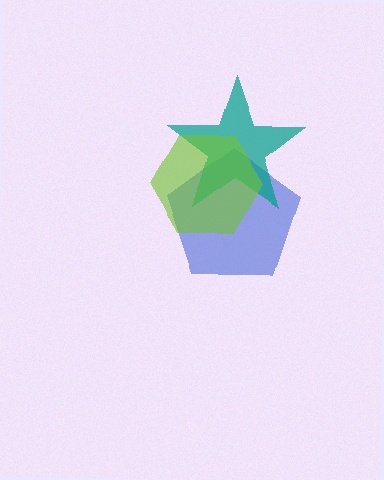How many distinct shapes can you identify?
There are 3 distinct shapes: a blue pentagon, a teal star, a lime hexagon.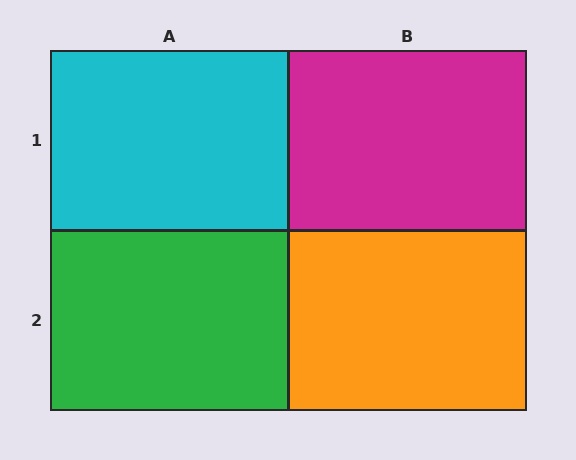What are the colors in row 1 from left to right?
Cyan, magenta.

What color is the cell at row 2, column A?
Green.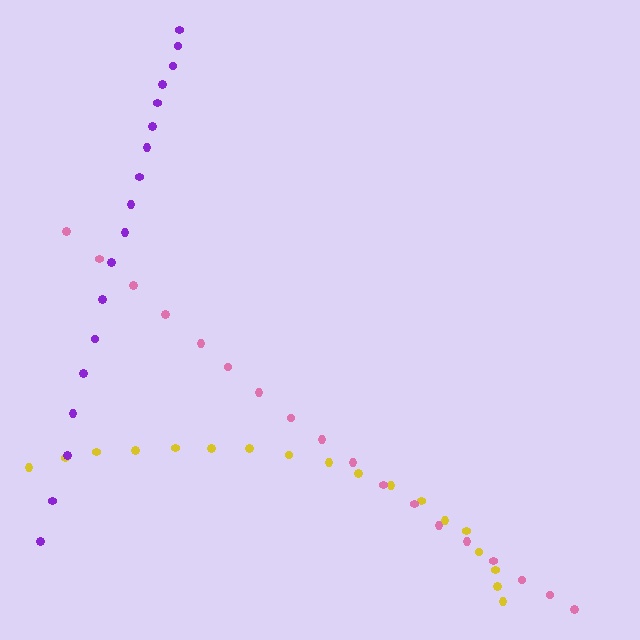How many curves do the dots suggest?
There are 3 distinct paths.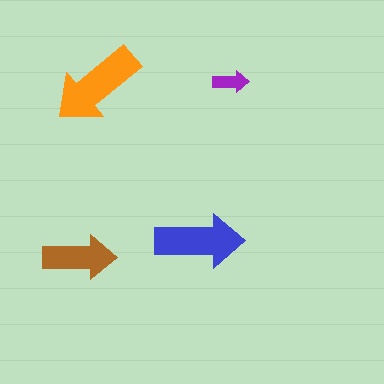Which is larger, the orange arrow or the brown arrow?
The orange one.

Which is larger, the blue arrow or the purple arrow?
The blue one.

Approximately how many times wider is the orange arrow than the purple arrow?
About 2.5 times wider.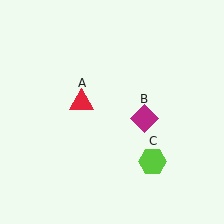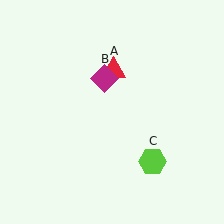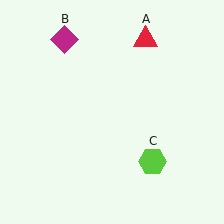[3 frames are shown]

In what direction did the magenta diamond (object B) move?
The magenta diamond (object B) moved up and to the left.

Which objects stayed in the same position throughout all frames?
Lime hexagon (object C) remained stationary.